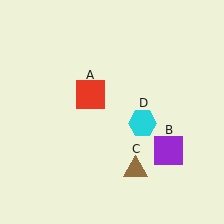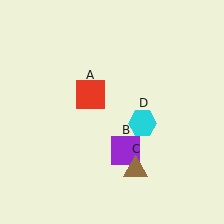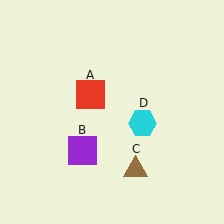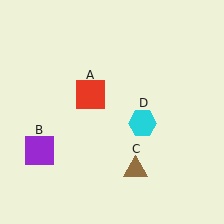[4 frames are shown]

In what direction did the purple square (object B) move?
The purple square (object B) moved left.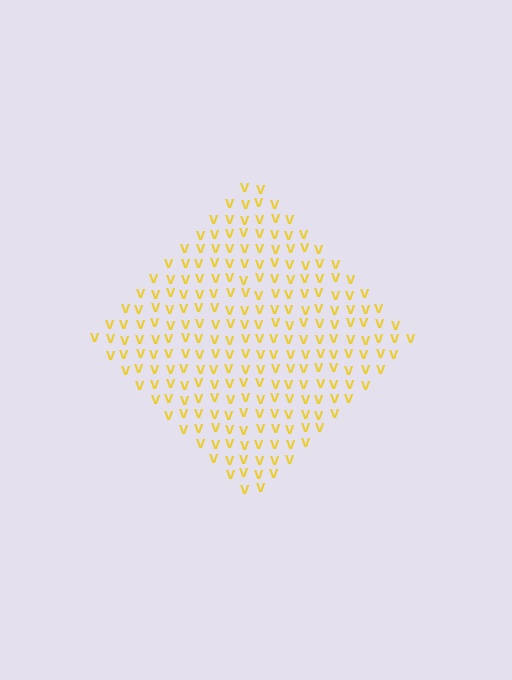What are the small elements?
The small elements are letter V's.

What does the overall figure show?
The overall figure shows a diamond.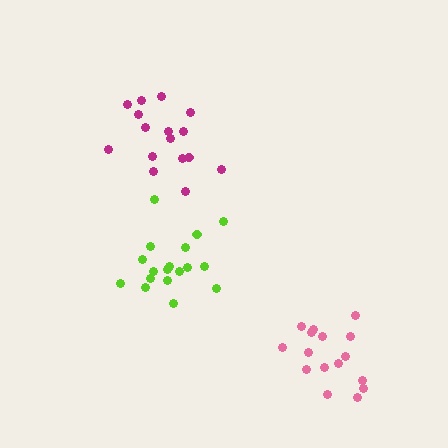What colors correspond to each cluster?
The clusters are colored: lime, pink, magenta.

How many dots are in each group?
Group 1: 18 dots, Group 2: 16 dots, Group 3: 16 dots (50 total).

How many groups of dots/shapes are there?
There are 3 groups.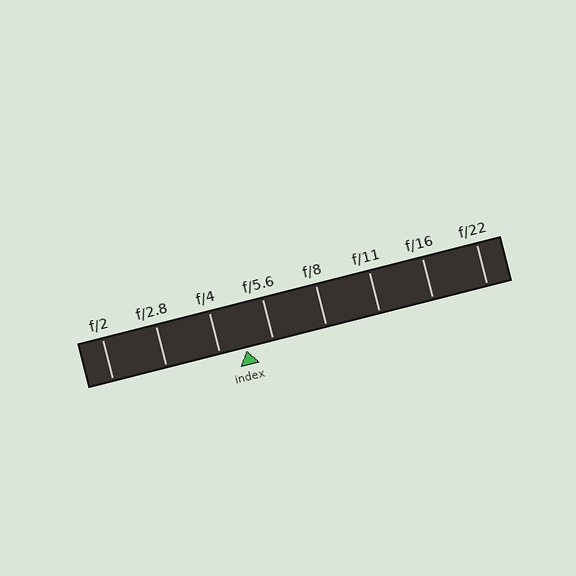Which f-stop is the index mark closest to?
The index mark is closest to f/4.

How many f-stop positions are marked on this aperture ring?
There are 8 f-stop positions marked.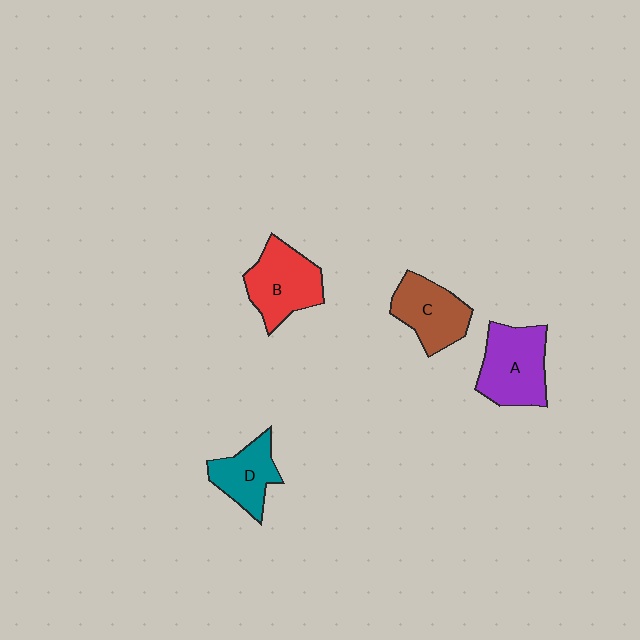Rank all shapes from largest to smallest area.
From largest to smallest: A (purple), B (red), C (brown), D (teal).